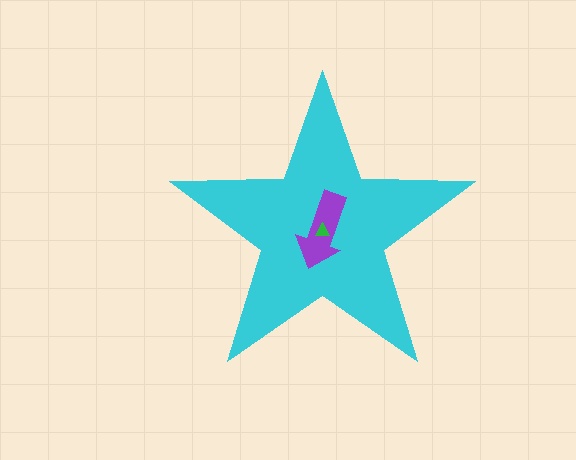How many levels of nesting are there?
3.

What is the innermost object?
The green triangle.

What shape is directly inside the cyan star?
The purple arrow.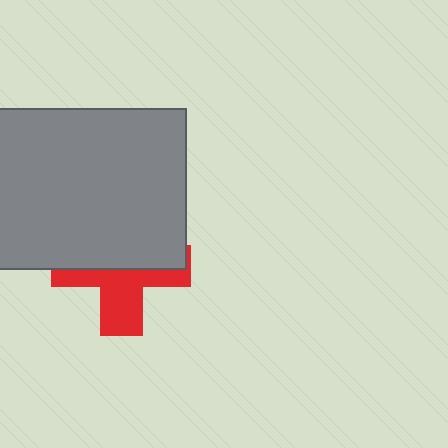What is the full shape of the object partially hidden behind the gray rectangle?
The partially hidden object is a red cross.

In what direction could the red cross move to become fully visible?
The red cross could move down. That would shift it out from behind the gray rectangle entirely.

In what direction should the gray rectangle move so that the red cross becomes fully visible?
The gray rectangle should move up. That is the shortest direction to clear the overlap and leave the red cross fully visible.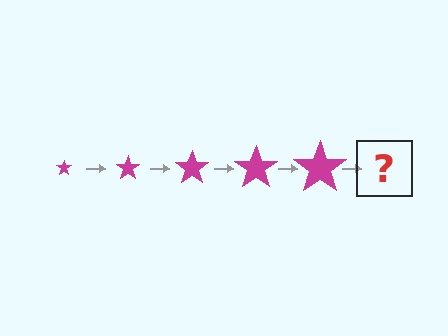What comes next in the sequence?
The next element should be a magenta star, larger than the previous one.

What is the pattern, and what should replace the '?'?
The pattern is that the star gets progressively larger each step. The '?' should be a magenta star, larger than the previous one.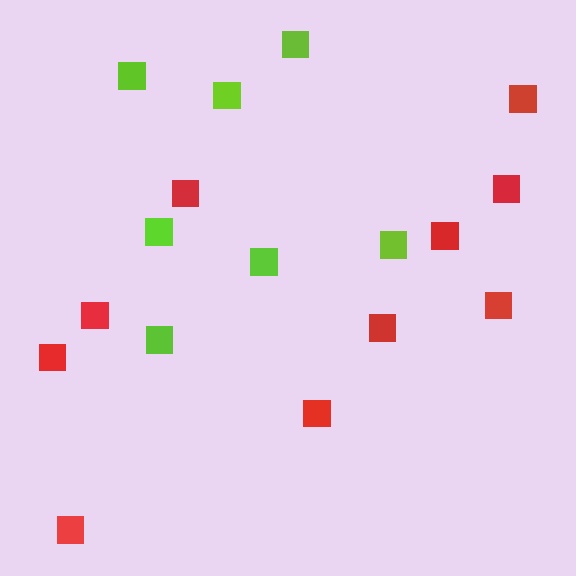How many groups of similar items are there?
There are 2 groups: one group of red squares (10) and one group of lime squares (7).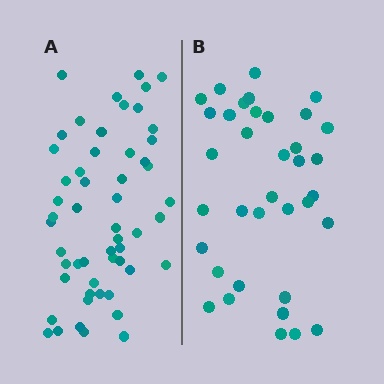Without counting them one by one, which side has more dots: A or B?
Region A (the left region) has more dots.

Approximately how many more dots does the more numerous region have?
Region A has approximately 20 more dots than region B.